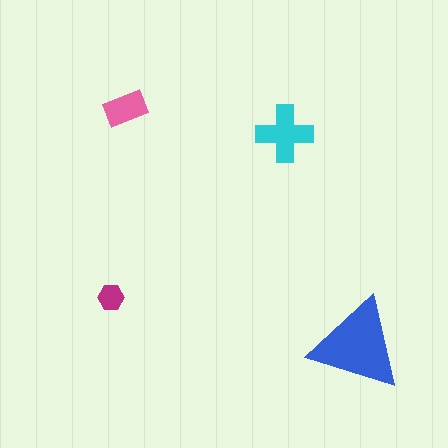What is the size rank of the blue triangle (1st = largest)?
1st.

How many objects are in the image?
There are 4 objects in the image.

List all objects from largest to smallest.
The blue triangle, the cyan cross, the pink rectangle, the magenta hexagon.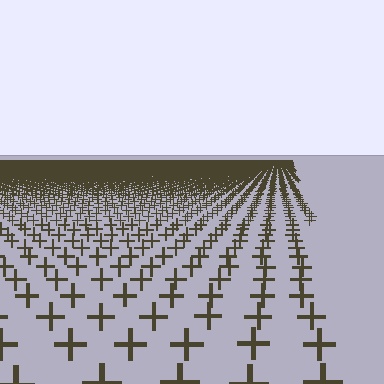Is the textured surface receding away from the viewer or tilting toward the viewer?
The surface is receding away from the viewer. Texture elements get smaller and denser toward the top.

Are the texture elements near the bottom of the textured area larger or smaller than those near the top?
Larger. Near the bottom, elements are closer to the viewer and appear at a bigger on-screen size.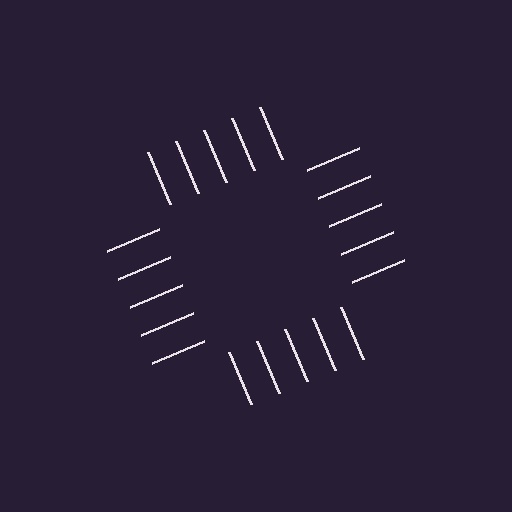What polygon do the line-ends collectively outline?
An illusory square — the line segments terminate on its edges but no continuous stroke is drawn.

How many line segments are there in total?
20 — 5 along each of the 4 edges.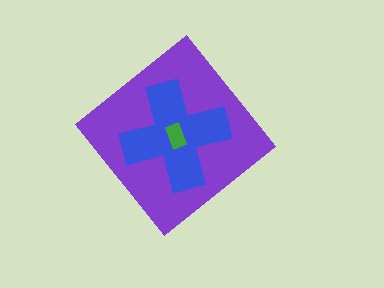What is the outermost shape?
The purple diamond.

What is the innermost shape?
The green rectangle.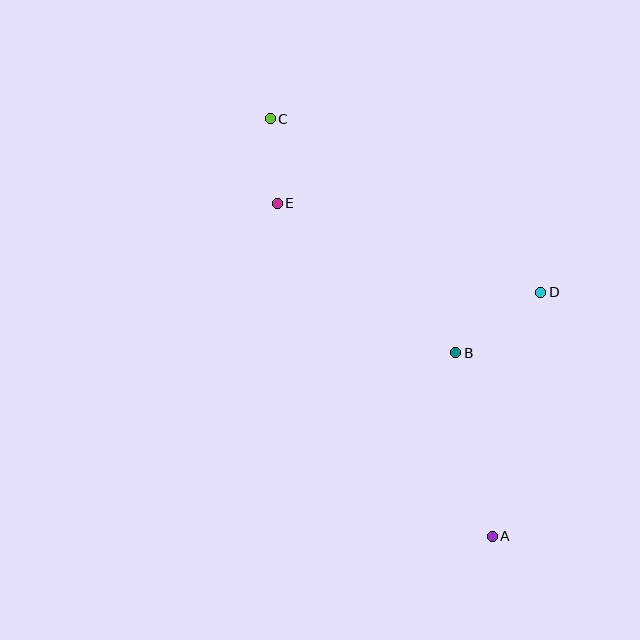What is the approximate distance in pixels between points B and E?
The distance between B and E is approximately 233 pixels.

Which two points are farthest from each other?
Points A and C are farthest from each other.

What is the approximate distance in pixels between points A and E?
The distance between A and E is approximately 396 pixels.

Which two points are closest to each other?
Points C and E are closest to each other.